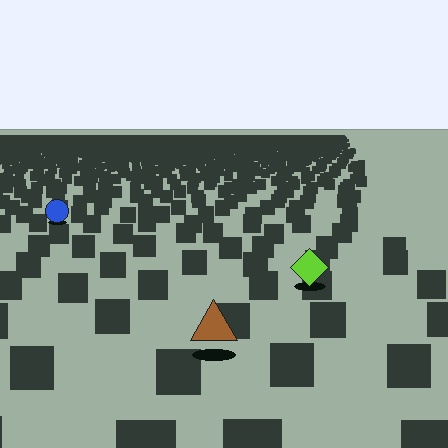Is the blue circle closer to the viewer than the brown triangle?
No. The brown triangle is closer — you can tell from the texture gradient: the ground texture is coarser near it.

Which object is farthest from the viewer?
The blue circle is farthest from the viewer. It appears smaller and the ground texture around it is denser.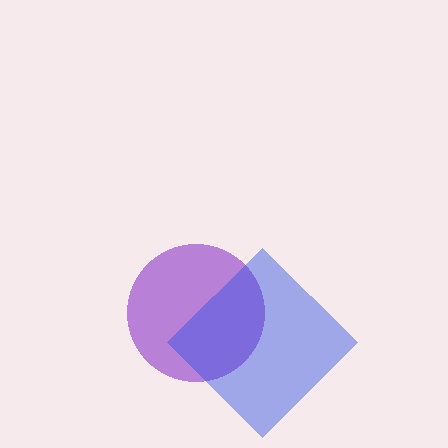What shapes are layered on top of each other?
The layered shapes are: a purple circle, a blue diamond.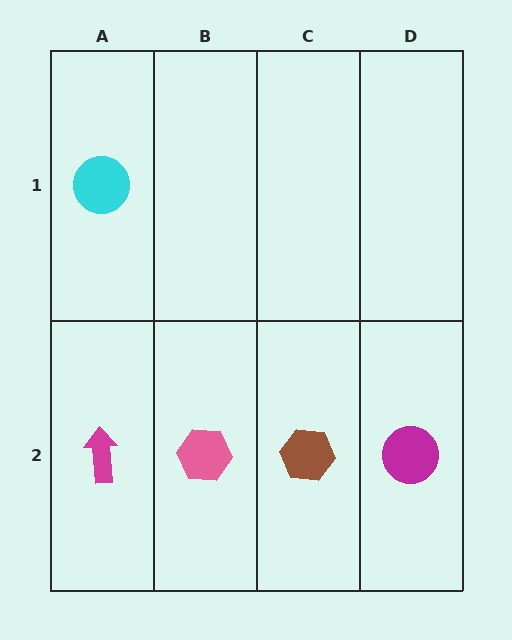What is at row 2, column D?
A magenta circle.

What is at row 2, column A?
A magenta arrow.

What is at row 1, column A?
A cyan circle.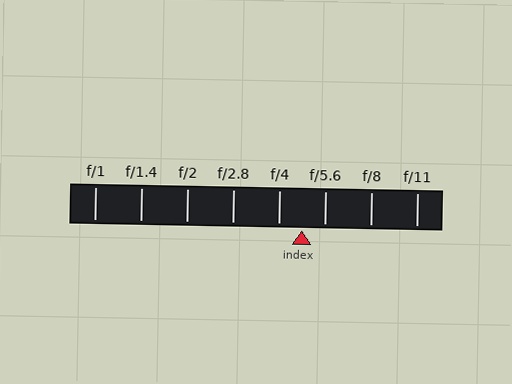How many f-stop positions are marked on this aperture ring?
There are 8 f-stop positions marked.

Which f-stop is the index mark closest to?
The index mark is closest to f/5.6.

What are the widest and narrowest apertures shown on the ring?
The widest aperture shown is f/1 and the narrowest is f/11.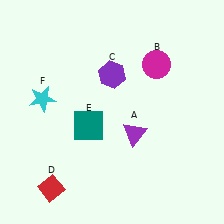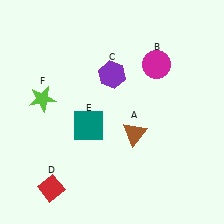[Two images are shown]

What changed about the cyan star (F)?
In Image 1, F is cyan. In Image 2, it changed to lime.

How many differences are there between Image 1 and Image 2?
There are 2 differences between the two images.